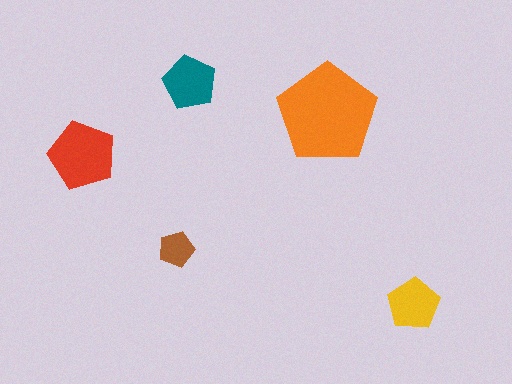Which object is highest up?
The teal pentagon is topmost.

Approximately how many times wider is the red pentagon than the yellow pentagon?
About 1.5 times wider.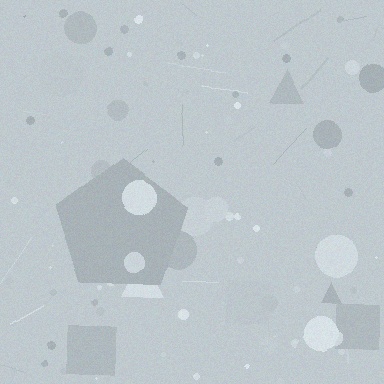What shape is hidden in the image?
A pentagon is hidden in the image.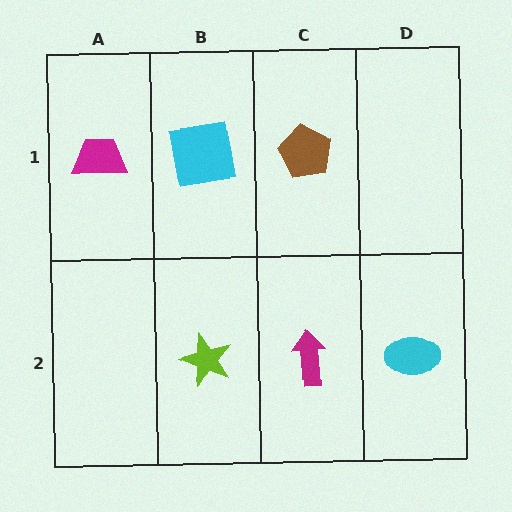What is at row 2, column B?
A lime star.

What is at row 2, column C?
A magenta arrow.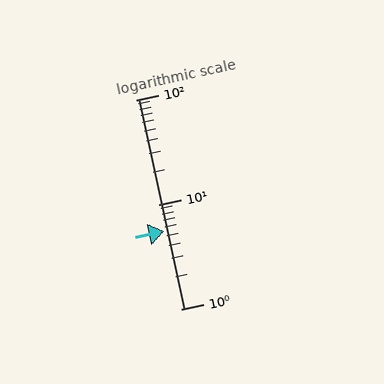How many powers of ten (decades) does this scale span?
The scale spans 2 decades, from 1 to 100.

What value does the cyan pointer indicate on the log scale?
The pointer indicates approximately 5.5.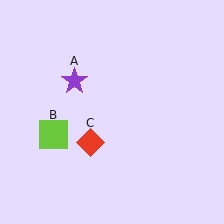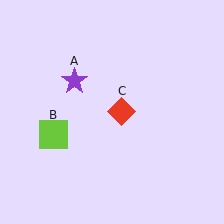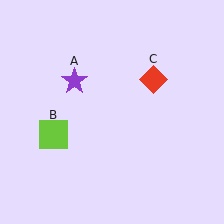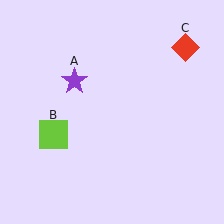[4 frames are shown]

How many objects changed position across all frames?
1 object changed position: red diamond (object C).